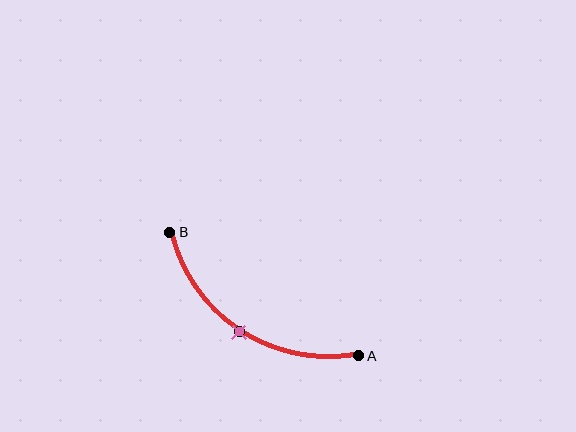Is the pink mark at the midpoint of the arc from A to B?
Yes. The pink mark lies on the arc at equal arc-length from both A and B — it is the arc midpoint.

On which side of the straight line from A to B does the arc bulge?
The arc bulges below the straight line connecting A and B.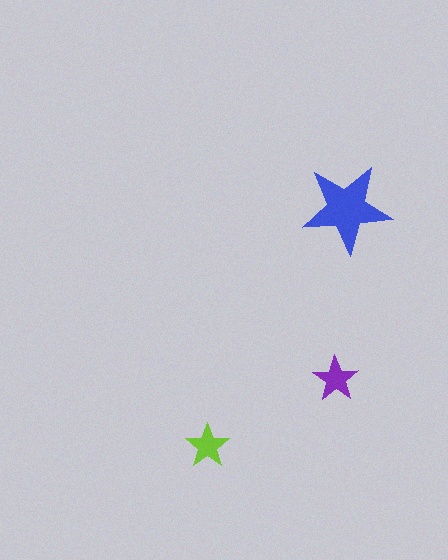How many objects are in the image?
There are 3 objects in the image.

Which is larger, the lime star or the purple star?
The purple one.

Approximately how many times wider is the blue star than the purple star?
About 2 times wider.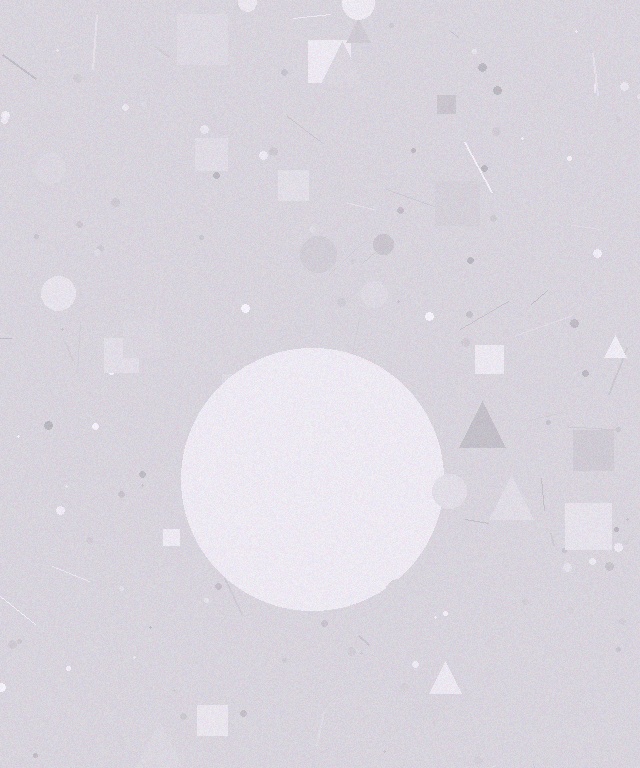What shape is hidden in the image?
A circle is hidden in the image.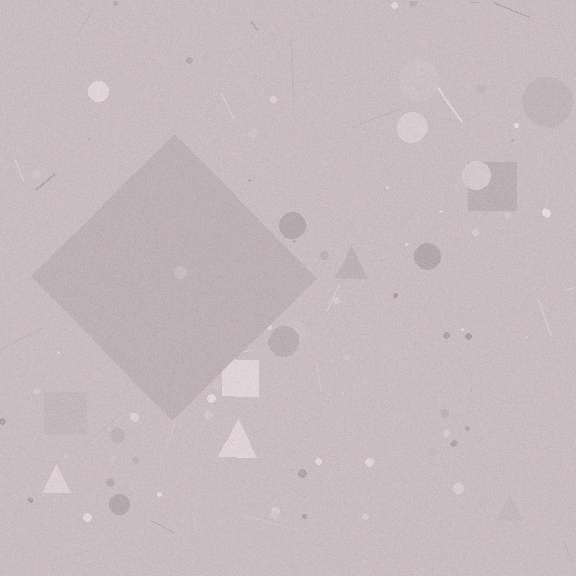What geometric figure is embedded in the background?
A diamond is embedded in the background.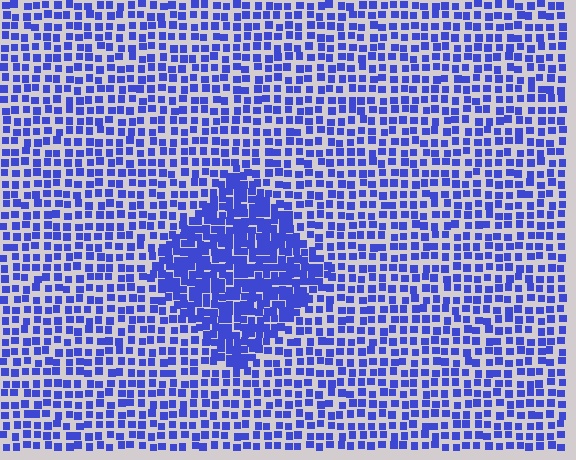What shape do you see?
I see a diamond.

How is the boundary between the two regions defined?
The boundary is defined by a change in element density (approximately 1.9x ratio). All elements are the same color, size, and shape.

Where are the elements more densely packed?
The elements are more densely packed inside the diamond boundary.